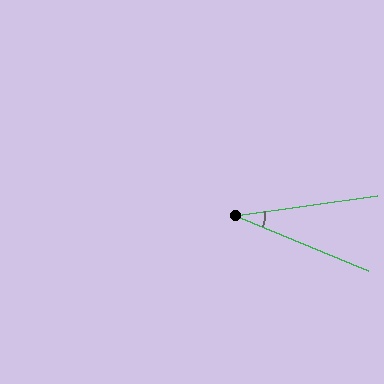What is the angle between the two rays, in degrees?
Approximately 31 degrees.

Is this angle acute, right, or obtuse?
It is acute.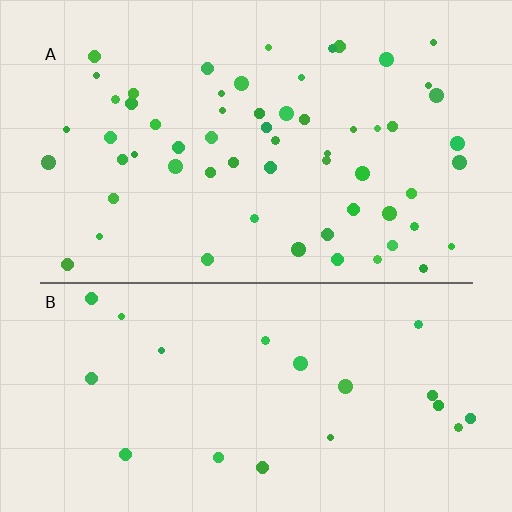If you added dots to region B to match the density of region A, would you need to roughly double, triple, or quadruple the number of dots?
Approximately triple.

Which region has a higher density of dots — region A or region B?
A (the top).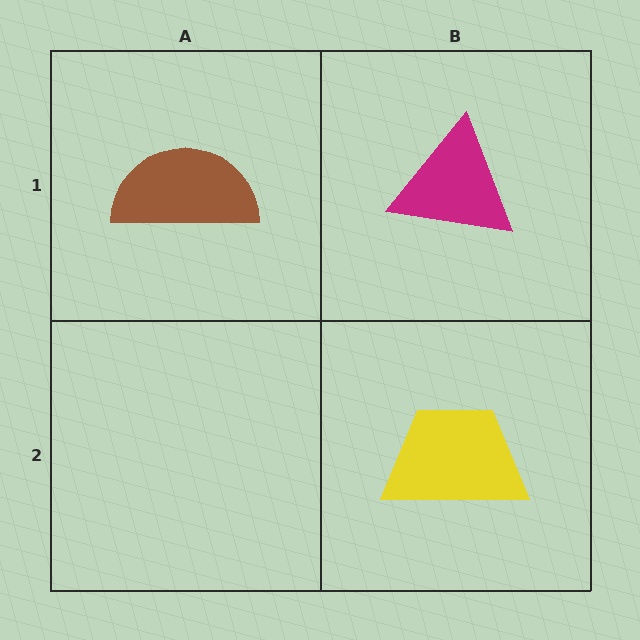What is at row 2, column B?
A yellow trapezoid.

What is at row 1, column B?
A magenta triangle.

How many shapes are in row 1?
2 shapes.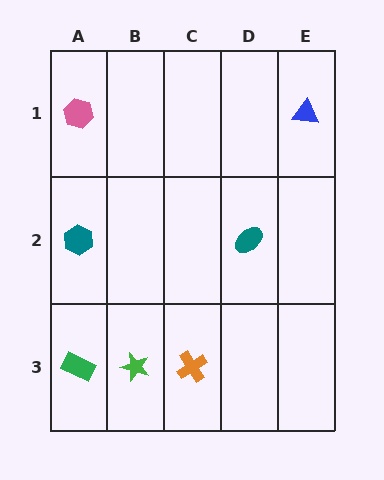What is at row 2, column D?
A teal ellipse.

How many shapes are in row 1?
2 shapes.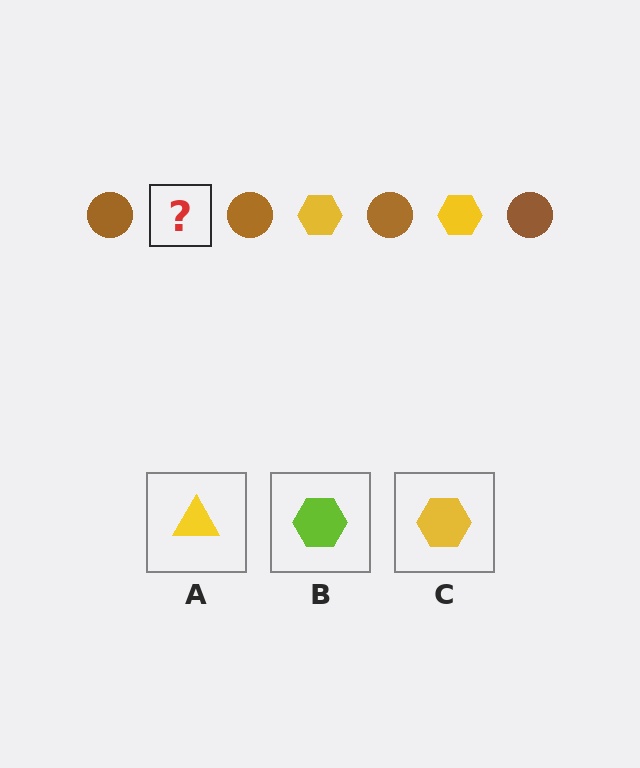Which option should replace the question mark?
Option C.